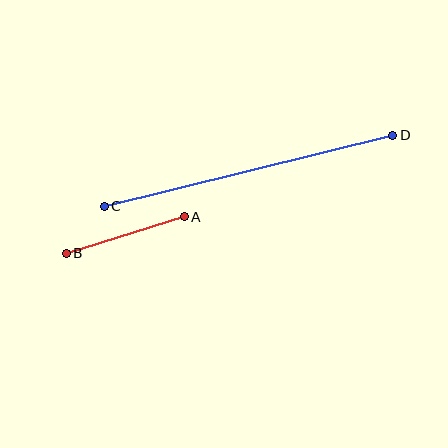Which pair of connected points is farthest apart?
Points C and D are farthest apart.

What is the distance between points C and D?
The distance is approximately 297 pixels.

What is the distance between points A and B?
The distance is approximately 123 pixels.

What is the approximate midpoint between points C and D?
The midpoint is at approximately (248, 171) pixels.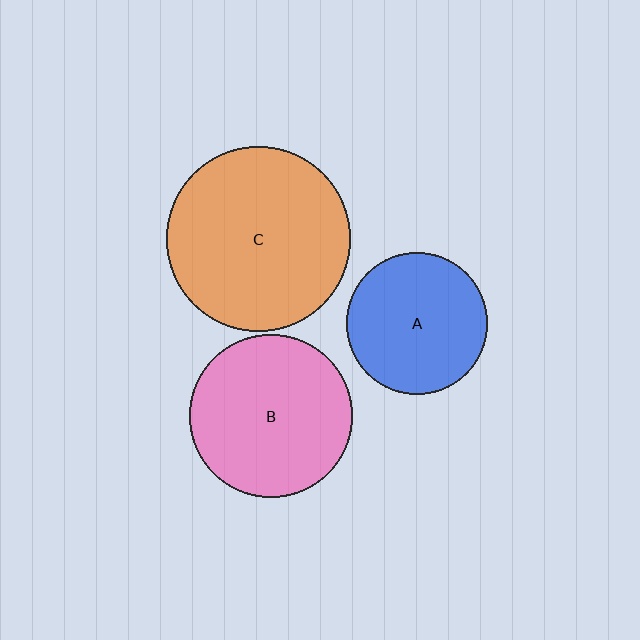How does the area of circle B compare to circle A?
Approximately 1.3 times.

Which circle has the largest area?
Circle C (orange).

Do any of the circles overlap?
No, none of the circles overlap.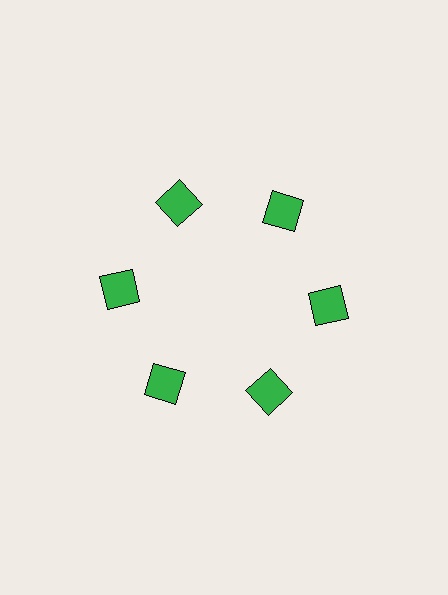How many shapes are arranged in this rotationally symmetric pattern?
There are 6 shapes, arranged in 6 groups of 1.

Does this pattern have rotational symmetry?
Yes, this pattern has 6-fold rotational symmetry. It looks the same after rotating 60 degrees around the center.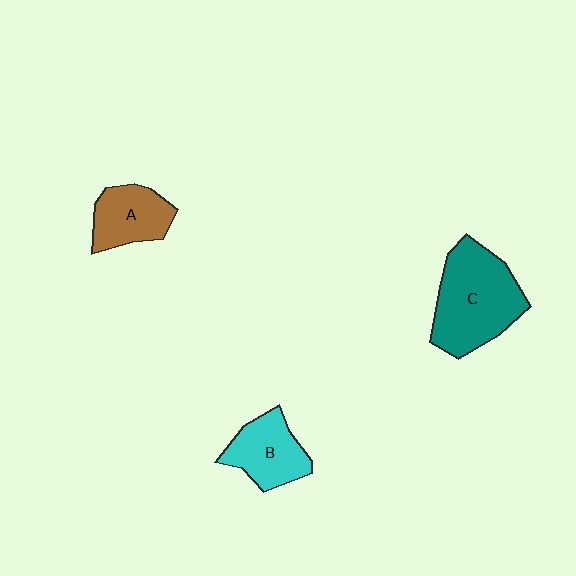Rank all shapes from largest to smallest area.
From largest to smallest: C (teal), B (cyan), A (brown).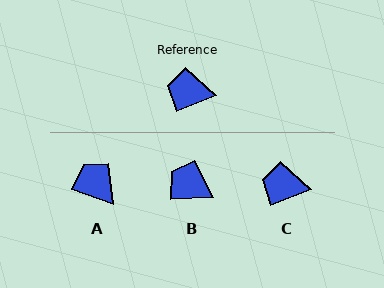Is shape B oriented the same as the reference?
No, it is off by about 20 degrees.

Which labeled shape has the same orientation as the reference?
C.